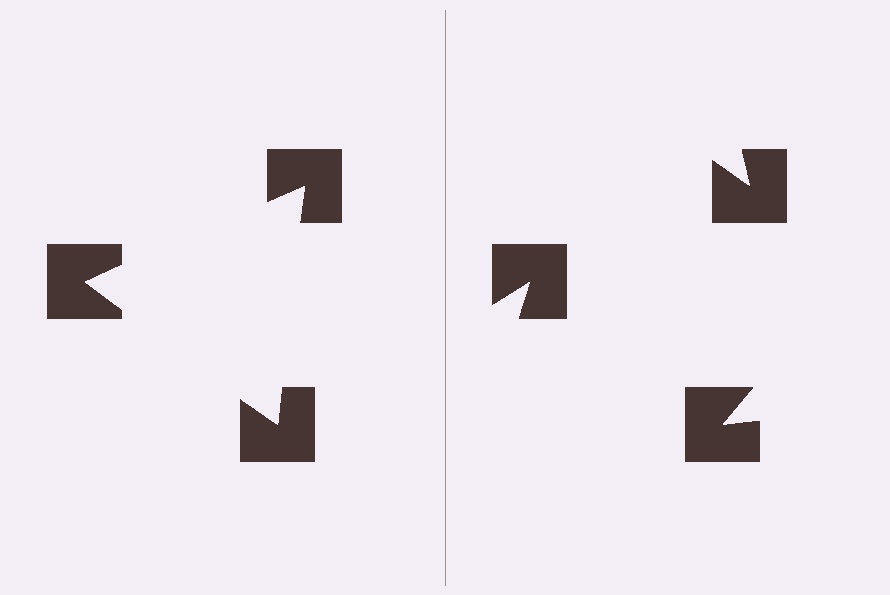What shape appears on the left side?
An illusory triangle.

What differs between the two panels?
The notched squares are positioned identically on both sides; only the wedge orientations differ. On the left they align to a triangle; on the right they are misaligned.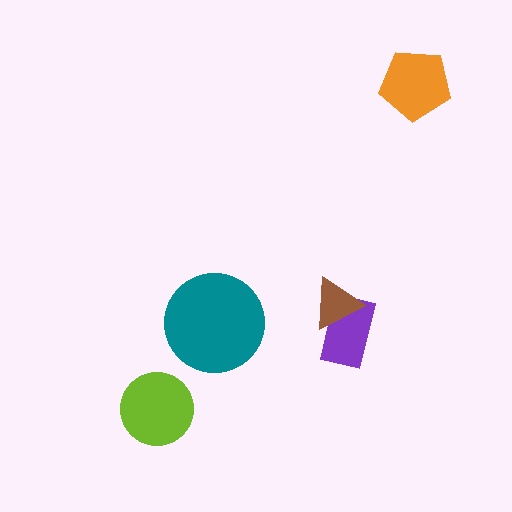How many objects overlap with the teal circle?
0 objects overlap with the teal circle.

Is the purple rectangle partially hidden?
Yes, it is partially covered by another shape.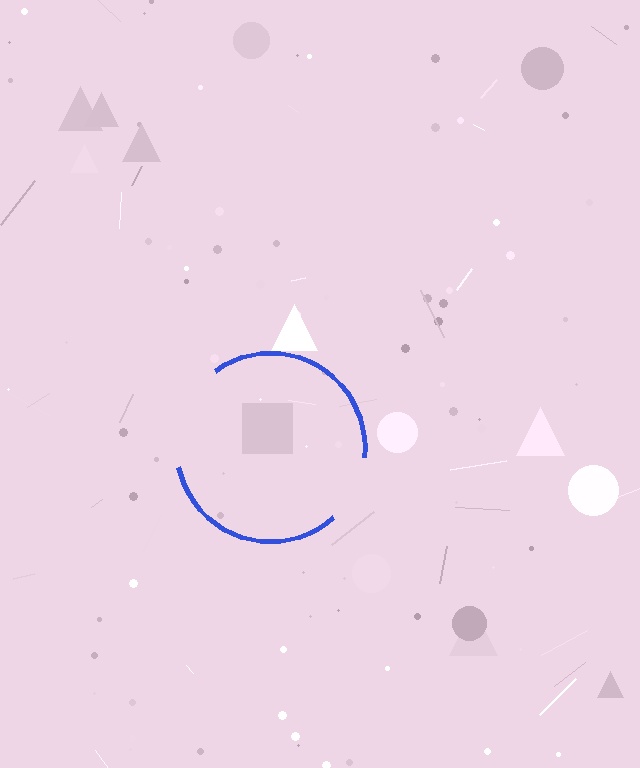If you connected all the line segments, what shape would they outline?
They would outline a circle.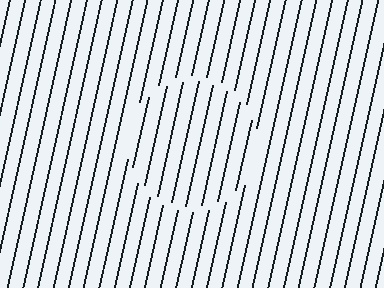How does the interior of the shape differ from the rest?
The interior of the shape contains the same grating, shifted by half a period — the contour is defined by the phase discontinuity where line-ends from the inner and outer gratings abut.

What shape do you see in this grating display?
An illusory circle. The interior of the shape contains the same grating, shifted by half a period — the contour is defined by the phase discontinuity where line-ends from the inner and outer gratings abut.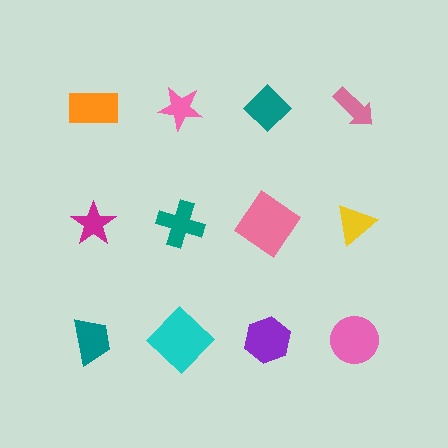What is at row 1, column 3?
A teal diamond.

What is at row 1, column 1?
An orange rectangle.